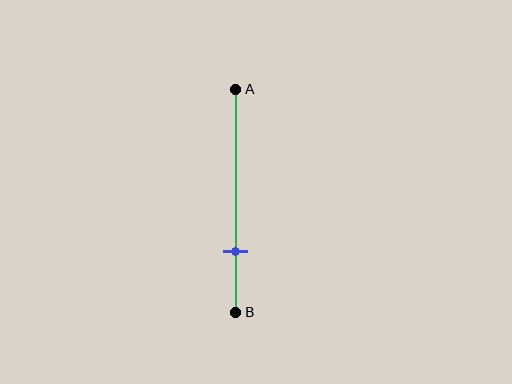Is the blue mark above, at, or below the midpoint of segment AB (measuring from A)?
The blue mark is below the midpoint of segment AB.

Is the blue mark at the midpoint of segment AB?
No, the mark is at about 75% from A, not at the 50% midpoint.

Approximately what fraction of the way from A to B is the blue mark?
The blue mark is approximately 75% of the way from A to B.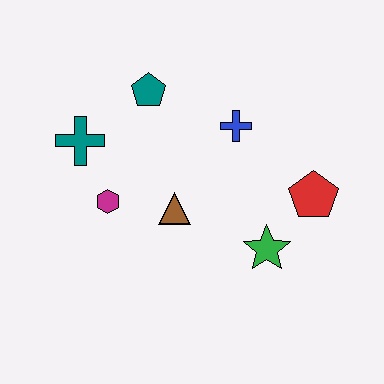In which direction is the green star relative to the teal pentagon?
The green star is below the teal pentagon.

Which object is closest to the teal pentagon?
The teal cross is closest to the teal pentagon.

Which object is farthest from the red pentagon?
The teal cross is farthest from the red pentagon.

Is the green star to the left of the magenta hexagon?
No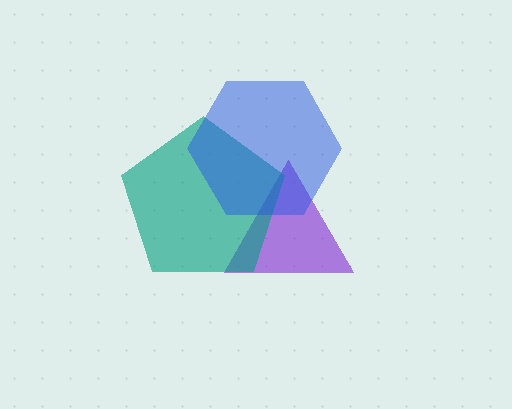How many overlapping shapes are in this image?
There are 3 overlapping shapes in the image.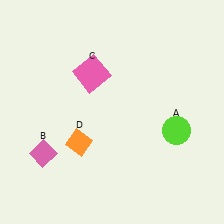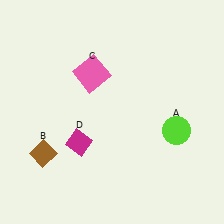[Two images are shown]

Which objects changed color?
B changed from pink to brown. D changed from orange to magenta.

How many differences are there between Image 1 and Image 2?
There are 2 differences between the two images.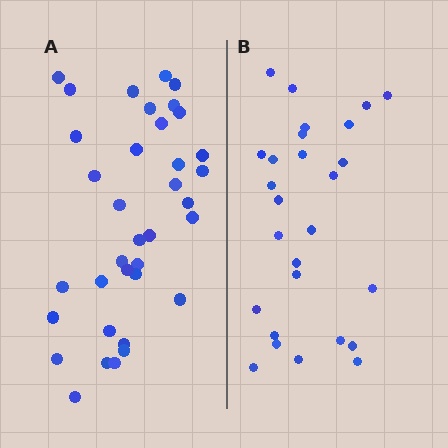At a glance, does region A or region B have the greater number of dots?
Region A (the left region) has more dots.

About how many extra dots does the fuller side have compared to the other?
Region A has roughly 8 or so more dots than region B.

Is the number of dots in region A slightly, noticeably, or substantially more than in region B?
Region A has noticeably more, but not dramatically so. The ratio is roughly 1.3 to 1.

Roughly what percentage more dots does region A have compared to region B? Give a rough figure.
About 35% more.